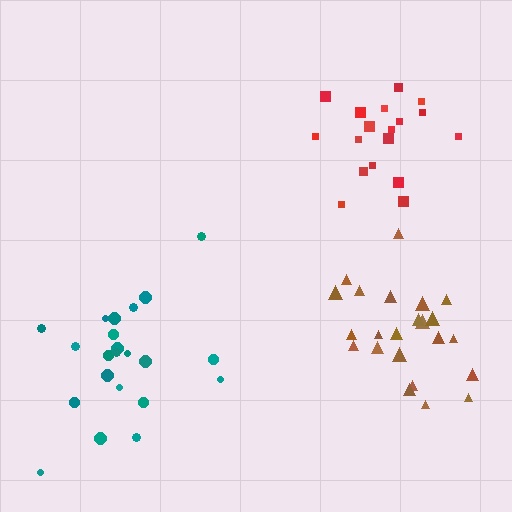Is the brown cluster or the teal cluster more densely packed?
Brown.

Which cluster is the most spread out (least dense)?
Teal.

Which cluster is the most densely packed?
Red.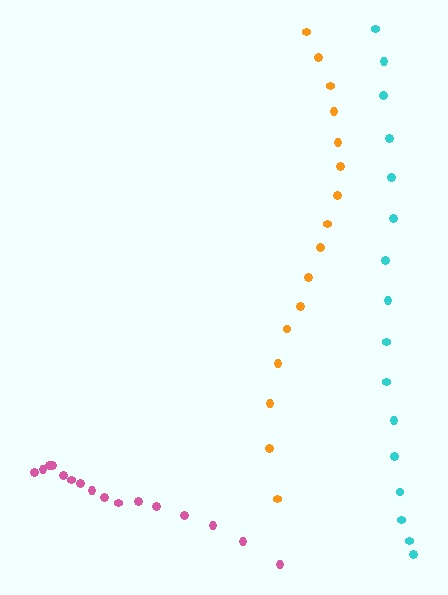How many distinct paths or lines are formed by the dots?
There are 3 distinct paths.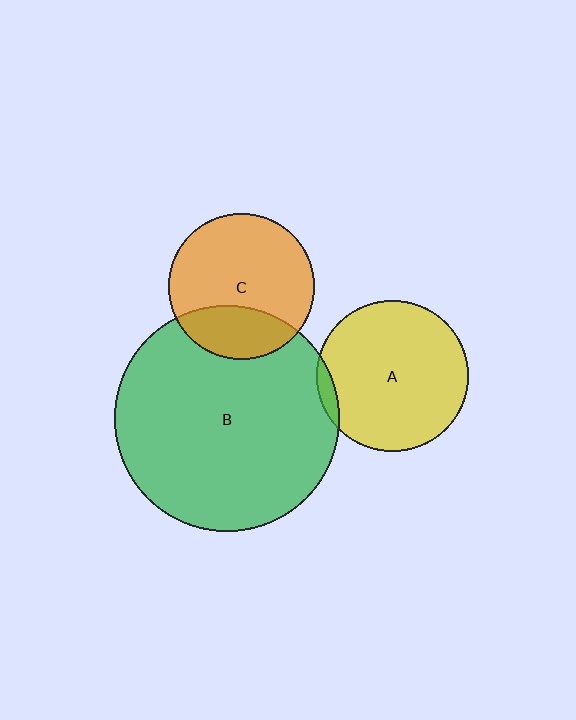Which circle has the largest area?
Circle B (green).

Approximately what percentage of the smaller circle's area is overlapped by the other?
Approximately 5%.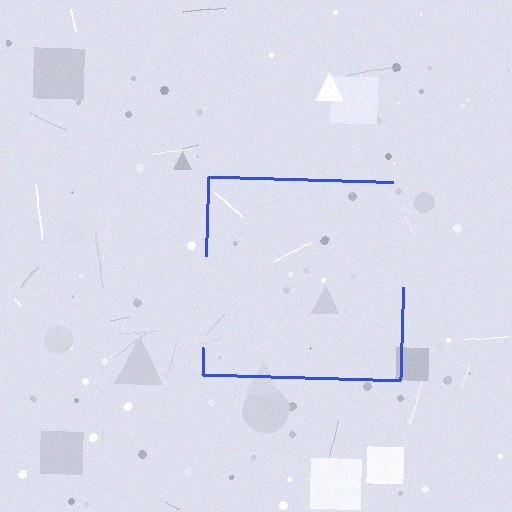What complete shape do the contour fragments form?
The contour fragments form a square.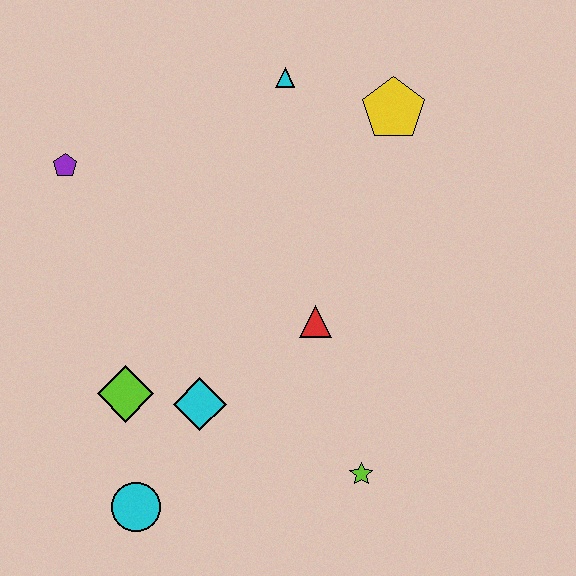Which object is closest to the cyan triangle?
The yellow pentagon is closest to the cyan triangle.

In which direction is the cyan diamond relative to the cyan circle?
The cyan diamond is above the cyan circle.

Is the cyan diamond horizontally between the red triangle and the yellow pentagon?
No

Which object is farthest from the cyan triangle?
The cyan circle is farthest from the cyan triangle.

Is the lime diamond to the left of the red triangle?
Yes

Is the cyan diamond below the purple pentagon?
Yes